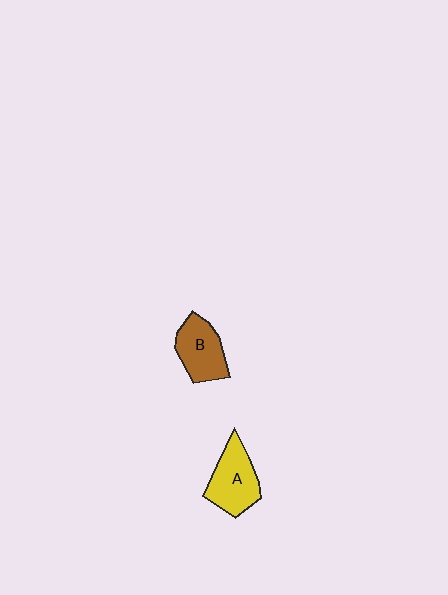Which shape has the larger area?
Shape A (yellow).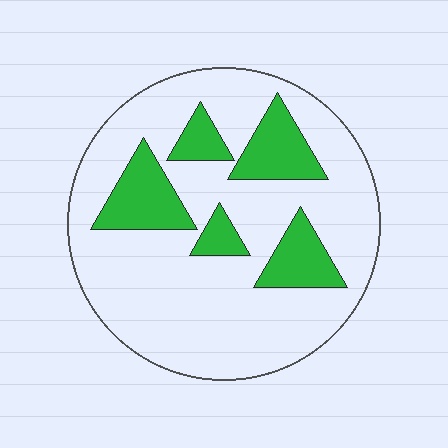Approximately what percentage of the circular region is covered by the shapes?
Approximately 20%.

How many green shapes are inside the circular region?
5.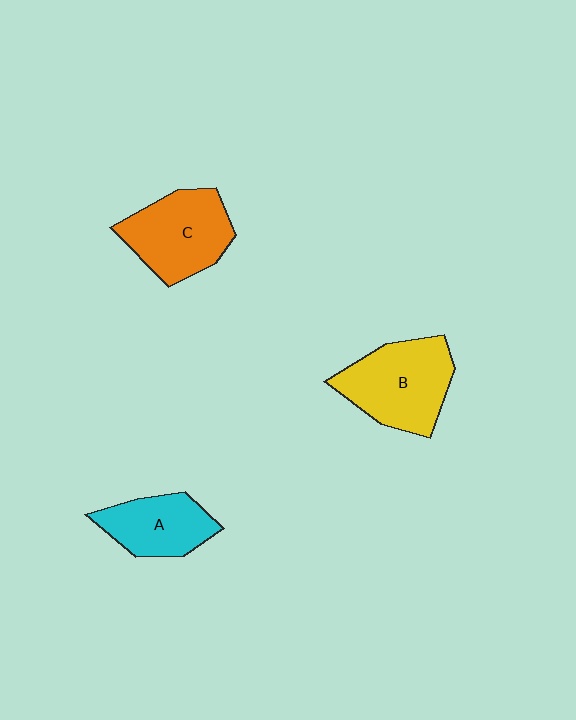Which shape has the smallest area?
Shape A (cyan).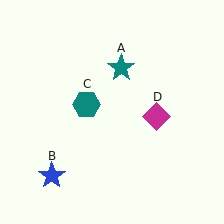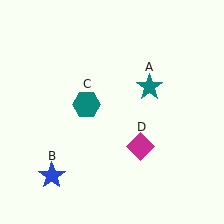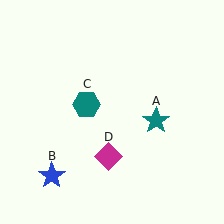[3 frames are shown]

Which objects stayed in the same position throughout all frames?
Blue star (object B) and teal hexagon (object C) remained stationary.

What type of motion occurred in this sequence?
The teal star (object A), magenta diamond (object D) rotated clockwise around the center of the scene.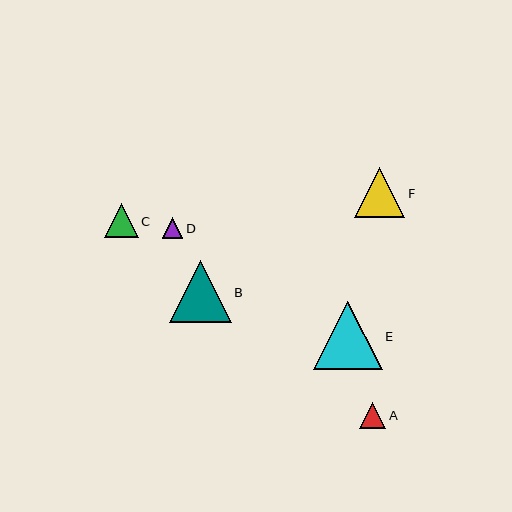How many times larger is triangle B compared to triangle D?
Triangle B is approximately 3.1 times the size of triangle D.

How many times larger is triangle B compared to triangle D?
Triangle B is approximately 3.1 times the size of triangle D.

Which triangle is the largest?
Triangle E is the largest with a size of approximately 69 pixels.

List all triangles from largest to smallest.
From largest to smallest: E, B, F, C, A, D.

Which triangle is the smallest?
Triangle D is the smallest with a size of approximately 20 pixels.